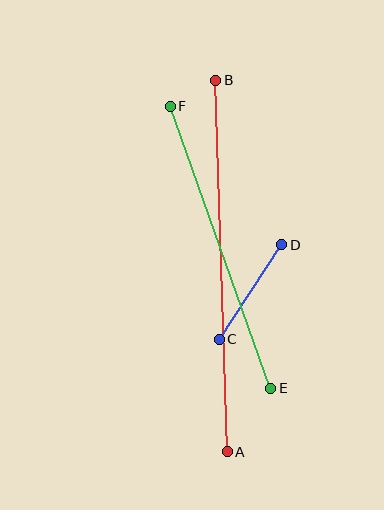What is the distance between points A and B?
The distance is approximately 372 pixels.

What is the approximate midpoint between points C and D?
The midpoint is at approximately (251, 292) pixels.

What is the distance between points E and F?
The distance is approximately 300 pixels.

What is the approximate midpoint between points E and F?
The midpoint is at approximately (220, 247) pixels.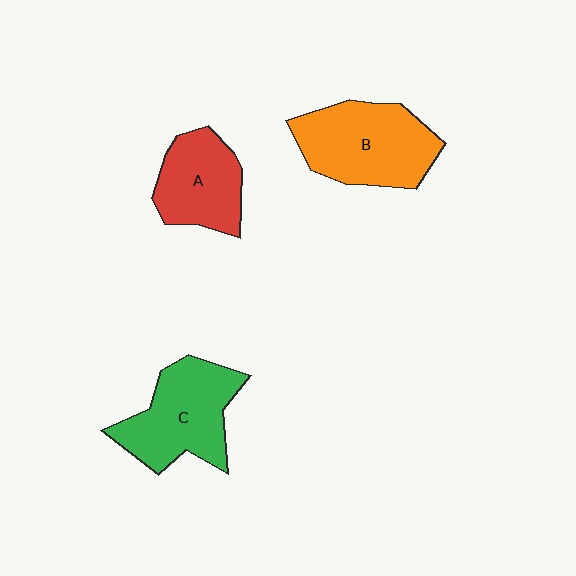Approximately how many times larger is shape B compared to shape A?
Approximately 1.4 times.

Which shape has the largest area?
Shape B (orange).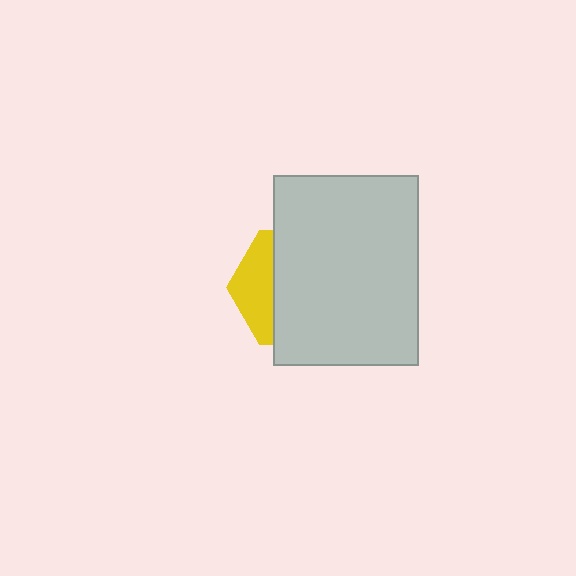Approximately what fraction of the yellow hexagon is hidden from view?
Roughly 69% of the yellow hexagon is hidden behind the light gray rectangle.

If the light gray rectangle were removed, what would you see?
You would see the complete yellow hexagon.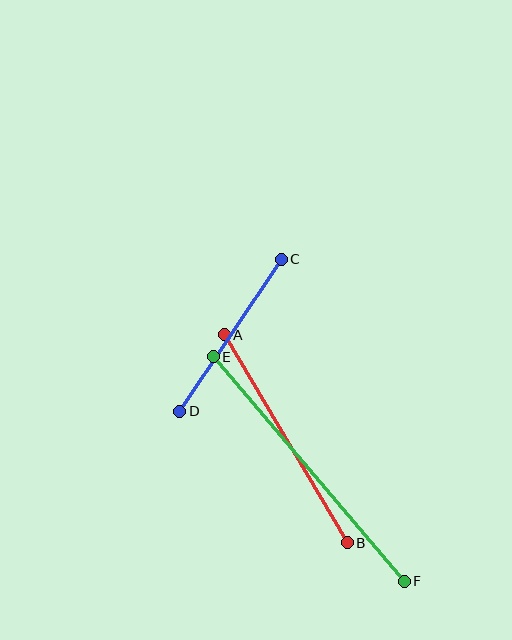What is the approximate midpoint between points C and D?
The midpoint is at approximately (231, 335) pixels.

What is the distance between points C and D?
The distance is approximately 183 pixels.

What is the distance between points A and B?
The distance is approximately 242 pixels.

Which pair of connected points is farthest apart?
Points E and F are farthest apart.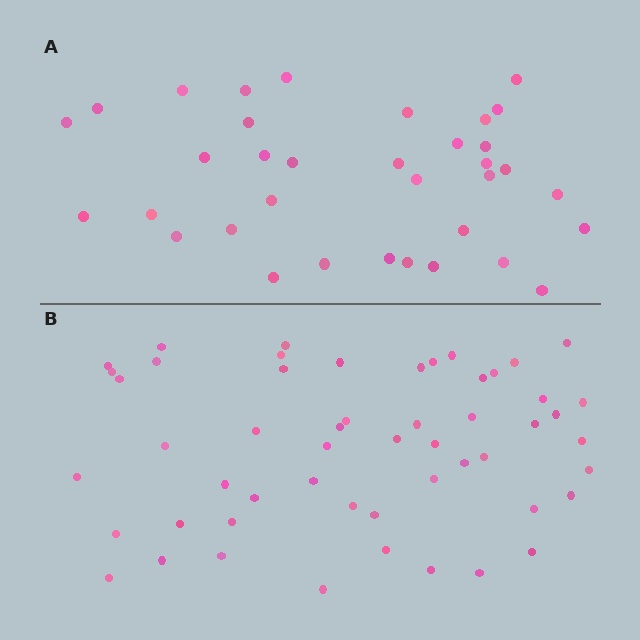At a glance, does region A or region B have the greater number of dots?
Region B (the bottom region) has more dots.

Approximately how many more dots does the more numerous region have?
Region B has approximately 20 more dots than region A.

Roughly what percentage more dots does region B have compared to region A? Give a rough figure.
About 50% more.